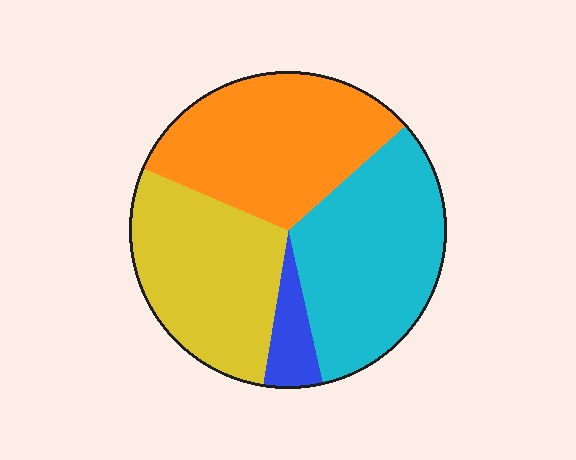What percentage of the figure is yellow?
Yellow takes up between a quarter and a half of the figure.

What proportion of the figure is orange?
Orange covers around 30% of the figure.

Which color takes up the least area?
Blue, at roughly 5%.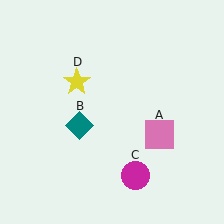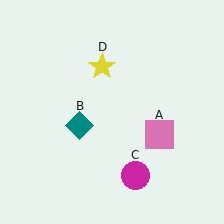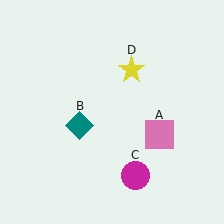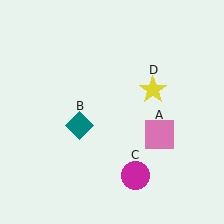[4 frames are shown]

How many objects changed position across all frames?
1 object changed position: yellow star (object D).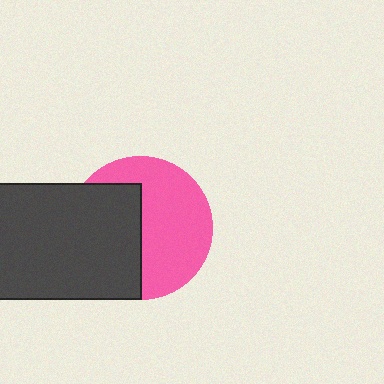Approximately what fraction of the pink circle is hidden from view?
Roughly 44% of the pink circle is hidden behind the dark gray rectangle.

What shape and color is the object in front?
The object in front is a dark gray rectangle.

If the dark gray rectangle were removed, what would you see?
You would see the complete pink circle.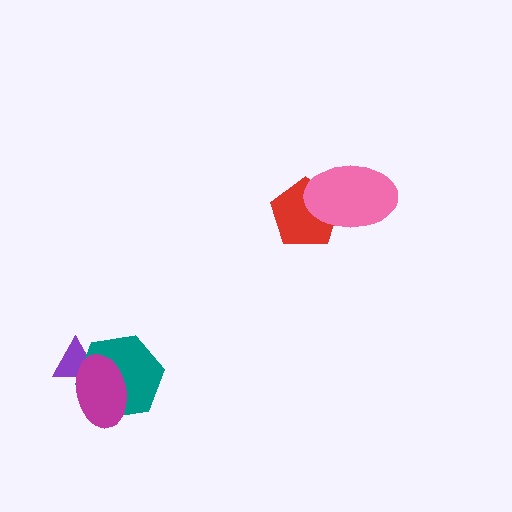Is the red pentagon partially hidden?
Yes, it is partially covered by another shape.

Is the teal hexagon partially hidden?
Yes, it is partially covered by another shape.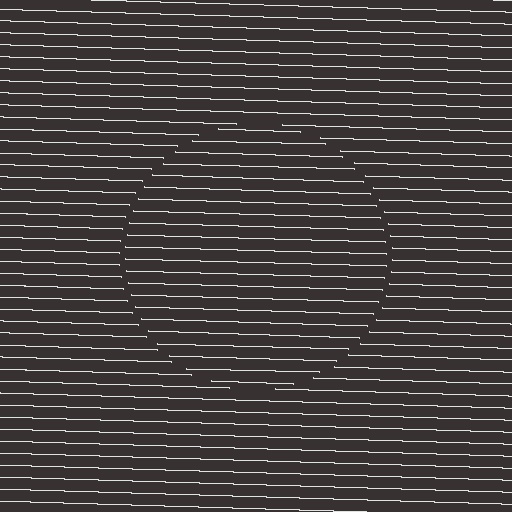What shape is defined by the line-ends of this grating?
An illusory circle. The interior of the shape contains the same grating, shifted by half a period — the contour is defined by the phase discontinuity where line-ends from the inner and outer gratings abut.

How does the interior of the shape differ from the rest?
The interior of the shape contains the same grating, shifted by half a period — the contour is defined by the phase discontinuity where line-ends from the inner and outer gratings abut.